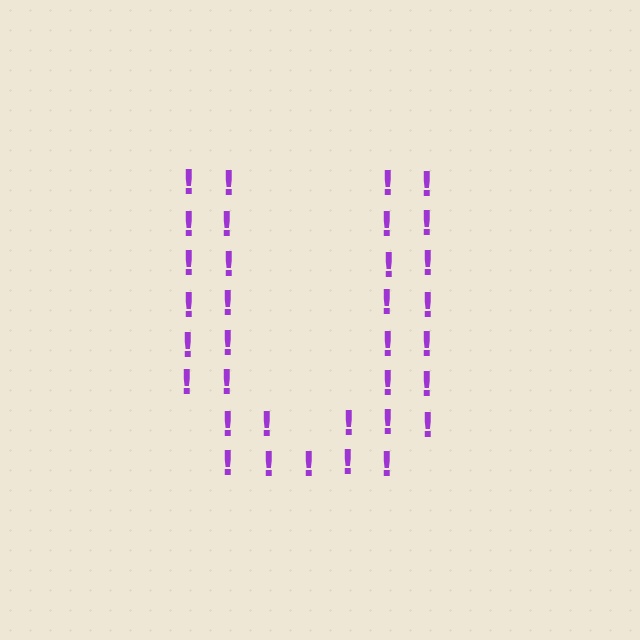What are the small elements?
The small elements are exclamation marks.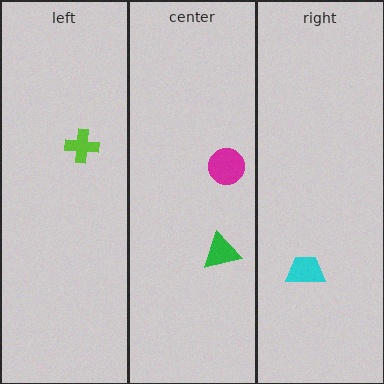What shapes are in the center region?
The green triangle, the magenta circle.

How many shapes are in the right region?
1.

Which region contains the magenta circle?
The center region.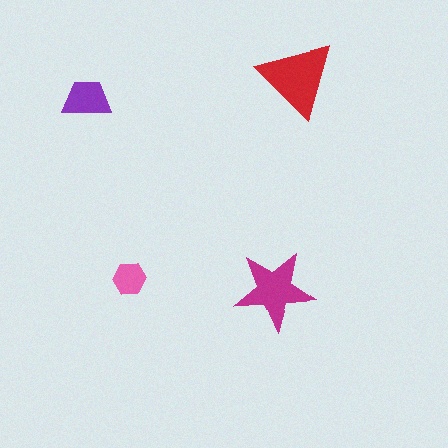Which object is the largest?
The red triangle.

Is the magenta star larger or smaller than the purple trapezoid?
Larger.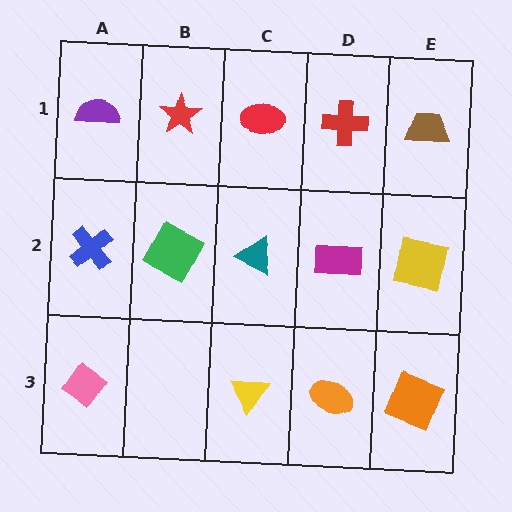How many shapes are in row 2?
5 shapes.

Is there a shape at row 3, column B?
No, that cell is empty.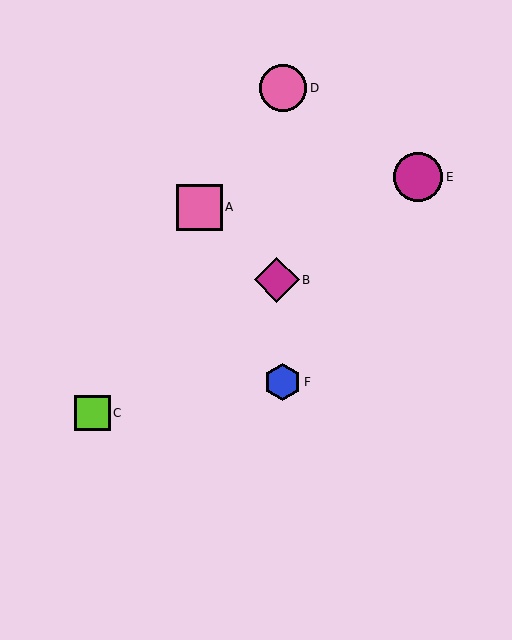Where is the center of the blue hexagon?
The center of the blue hexagon is at (283, 382).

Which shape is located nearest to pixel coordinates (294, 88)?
The pink circle (labeled D) at (283, 88) is nearest to that location.